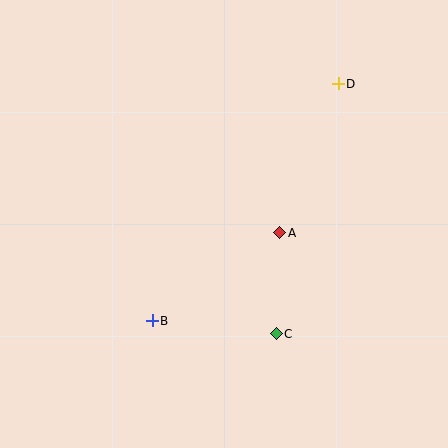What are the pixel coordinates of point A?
Point A is at (280, 233).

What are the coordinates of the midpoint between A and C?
The midpoint between A and C is at (278, 283).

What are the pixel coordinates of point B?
Point B is at (152, 321).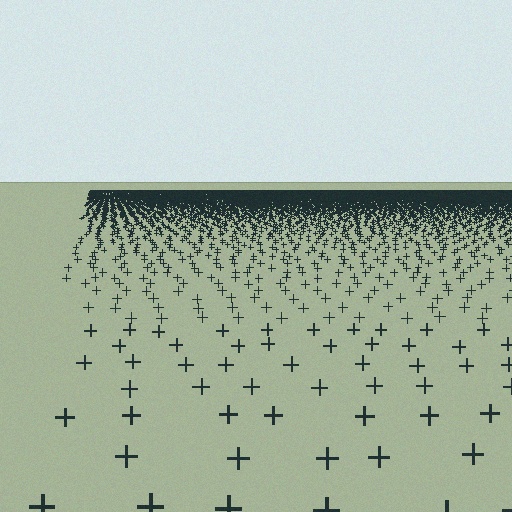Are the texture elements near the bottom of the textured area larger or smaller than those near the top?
Larger. Near the bottom, elements are closer to the viewer and appear at a bigger on-screen size.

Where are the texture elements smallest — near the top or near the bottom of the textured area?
Near the top.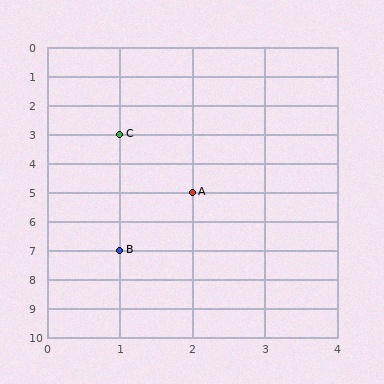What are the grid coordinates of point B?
Point B is at grid coordinates (1, 7).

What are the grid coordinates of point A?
Point A is at grid coordinates (2, 5).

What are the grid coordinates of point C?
Point C is at grid coordinates (1, 3).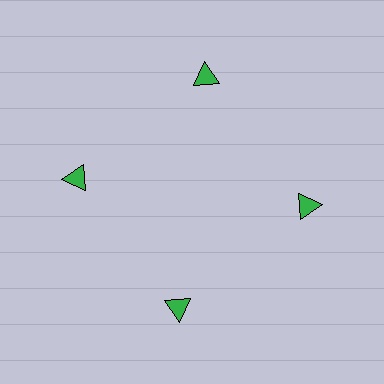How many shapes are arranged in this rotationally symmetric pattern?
There are 4 shapes, arranged in 4 groups of 1.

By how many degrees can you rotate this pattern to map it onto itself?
The pattern maps onto itself every 90 degrees of rotation.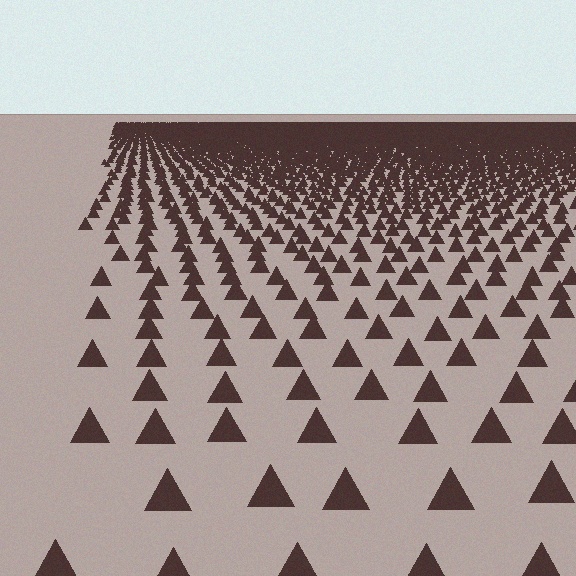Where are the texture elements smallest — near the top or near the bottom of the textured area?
Near the top.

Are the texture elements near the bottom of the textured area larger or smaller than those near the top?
Larger. Near the bottom, elements are closer to the viewer and appear at a bigger on-screen size.